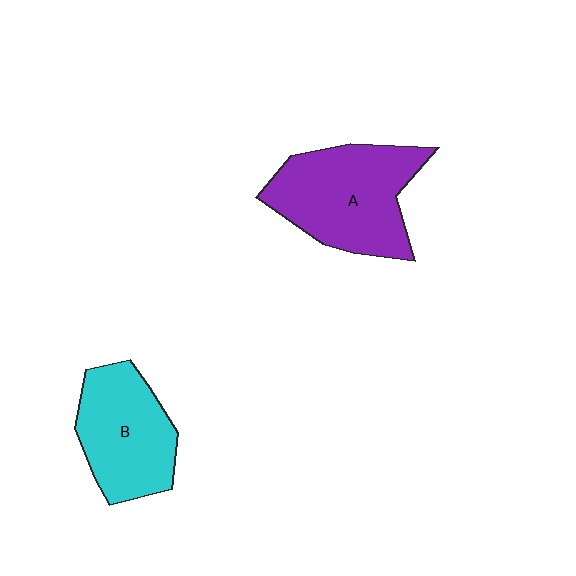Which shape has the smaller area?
Shape B (cyan).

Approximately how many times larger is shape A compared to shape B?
Approximately 1.2 times.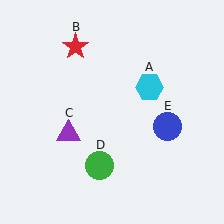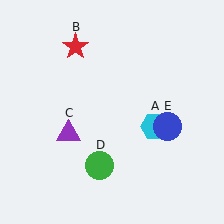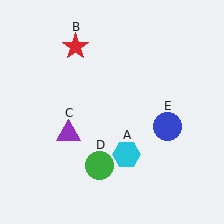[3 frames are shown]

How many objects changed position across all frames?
1 object changed position: cyan hexagon (object A).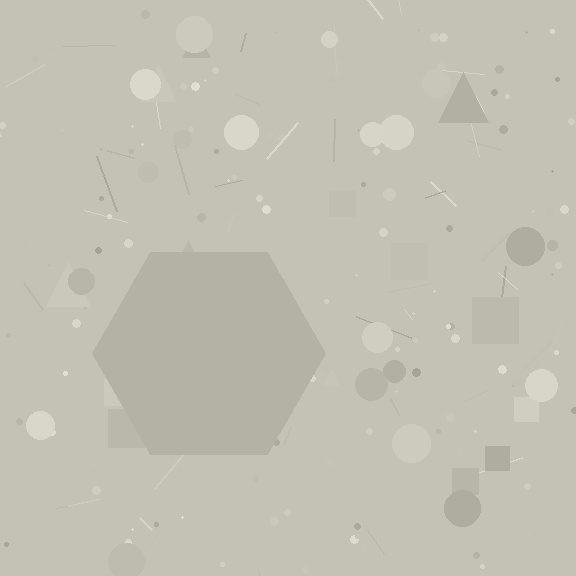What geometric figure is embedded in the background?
A hexagon is embedded in the background.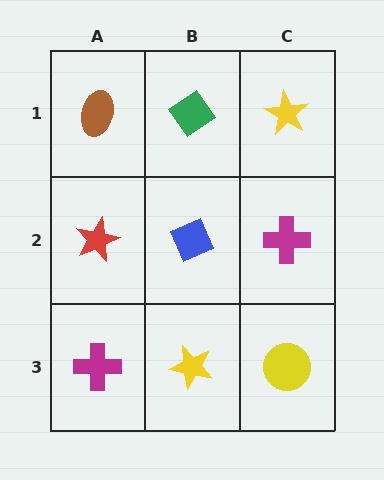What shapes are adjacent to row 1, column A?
A red star (row 2, column A), a green diamond (row 1, column B).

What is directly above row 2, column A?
A brown ellipse.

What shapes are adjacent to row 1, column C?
A magenta cross (row 2, column C), a green diamond (row 1, column B).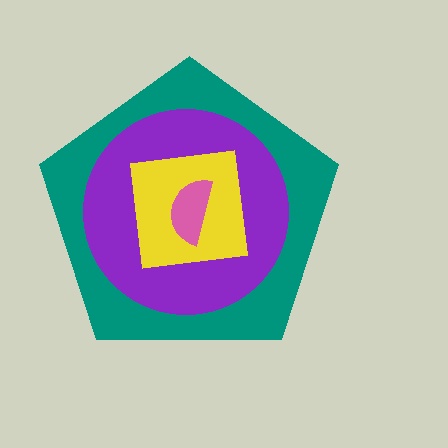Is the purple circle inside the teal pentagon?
Yes.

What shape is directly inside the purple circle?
The yellow square.